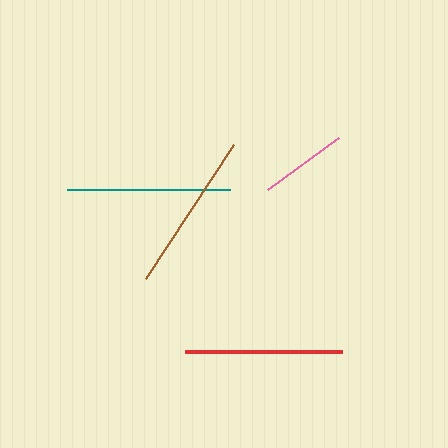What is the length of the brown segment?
The brown segment is approximately 161 pixels long.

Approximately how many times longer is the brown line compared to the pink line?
The brown line is approximately 1.8 times the length of the pink line.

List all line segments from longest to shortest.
From longest to shortest: teal, brown, red, pink.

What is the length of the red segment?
The red segment is approximately 157 pixels long.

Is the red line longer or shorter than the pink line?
The red line is longer than the pink line.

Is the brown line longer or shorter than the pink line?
The brown line is longer than the pink line.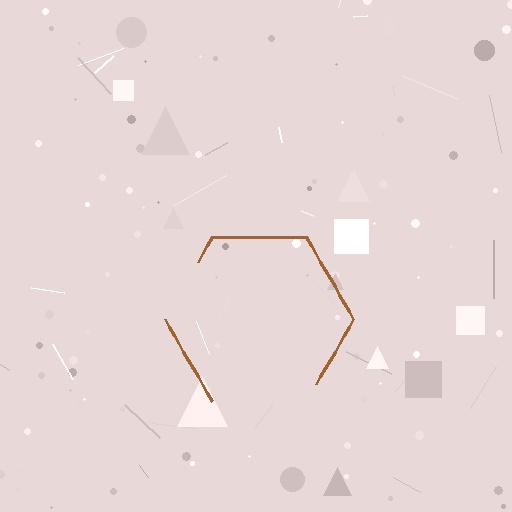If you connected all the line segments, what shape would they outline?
They would outline a hexagon.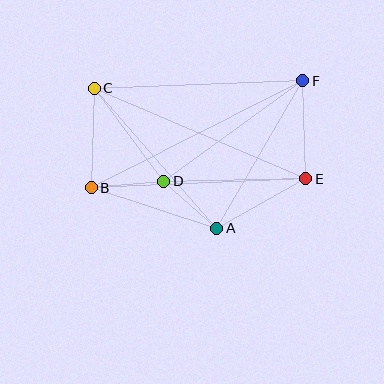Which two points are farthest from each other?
Points B and F are farthest from each other.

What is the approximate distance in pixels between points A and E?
The distance between A and E is approximately 102 pixels.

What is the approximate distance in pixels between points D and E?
The distance between D and E is approximately 142 pixels.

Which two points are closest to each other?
Points A and D are closest to each other.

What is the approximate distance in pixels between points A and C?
The distance between A and C is approximately 186 pixels.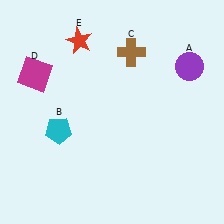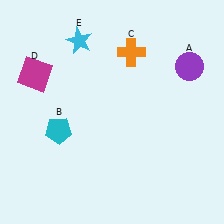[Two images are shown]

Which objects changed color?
C changed from brown to orange. E changed from red to cyan.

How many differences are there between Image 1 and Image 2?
There are 2 differences between the two images.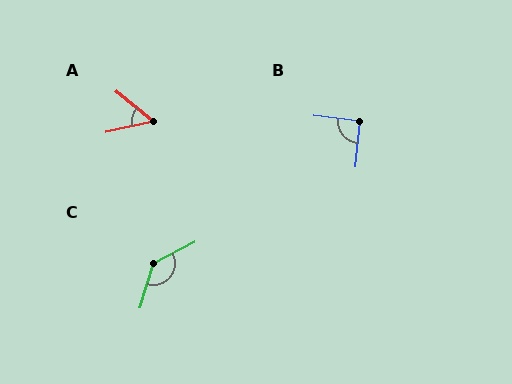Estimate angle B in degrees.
Approximately 92 degrees.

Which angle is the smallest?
A, at approximately 52 degrees.